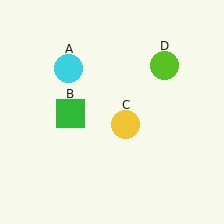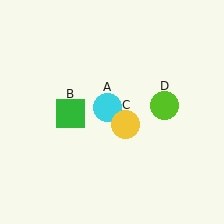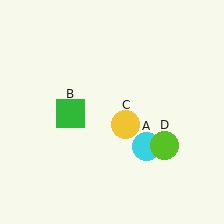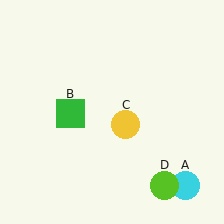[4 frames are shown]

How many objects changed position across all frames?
2 objects changed position: cyan circle (object A), lime circle (object D).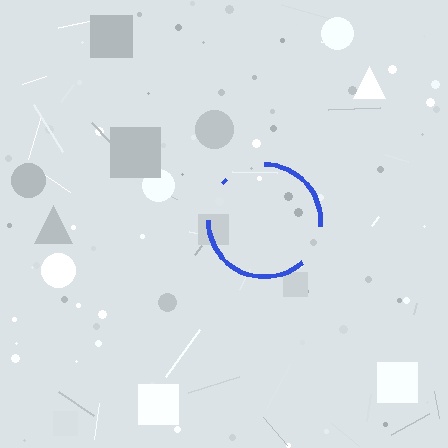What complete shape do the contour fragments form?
The contour fragments form a circle.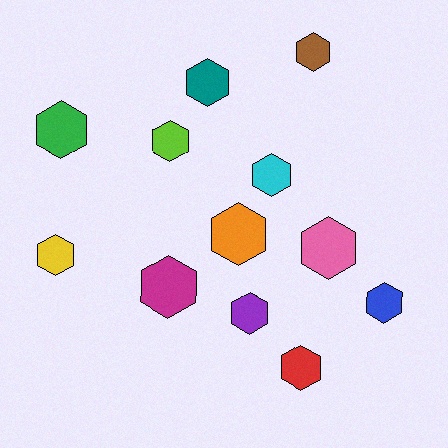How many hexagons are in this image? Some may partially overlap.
There are 12 hexagons.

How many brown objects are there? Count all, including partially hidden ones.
There is 1 brown object.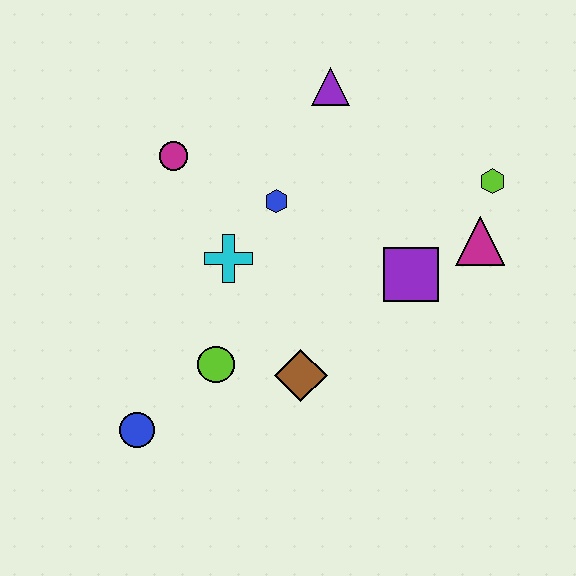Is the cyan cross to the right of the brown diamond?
No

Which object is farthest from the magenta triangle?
The blue circle is farthest from the magenta triangle.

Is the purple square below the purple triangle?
Yes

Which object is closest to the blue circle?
The lime circle is closest to the blue circle.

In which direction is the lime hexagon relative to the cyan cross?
The lime hexagon is to the right of the cyan cross.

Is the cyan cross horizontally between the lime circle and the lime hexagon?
Yes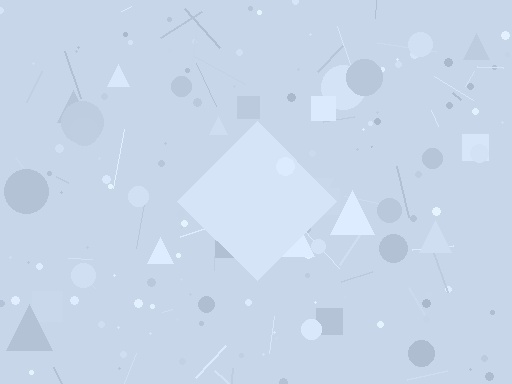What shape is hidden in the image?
A diamond is hidden in the image.